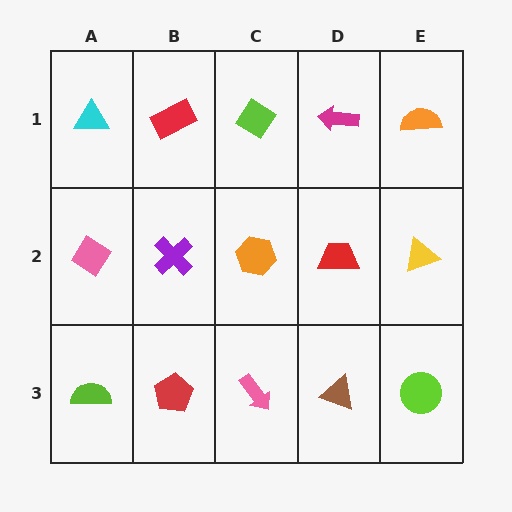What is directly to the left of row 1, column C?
A red rectangle.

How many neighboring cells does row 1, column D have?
3.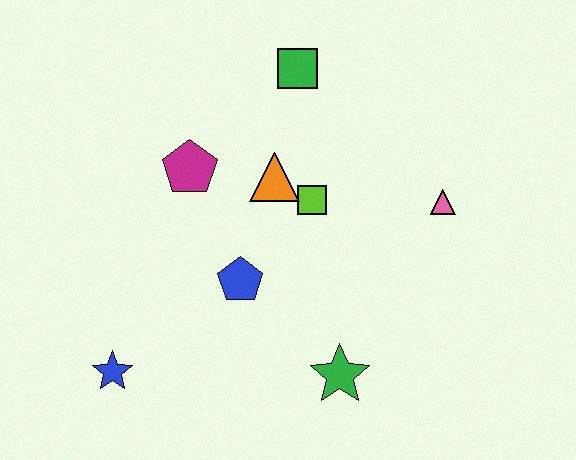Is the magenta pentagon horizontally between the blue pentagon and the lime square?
No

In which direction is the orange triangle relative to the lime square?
The orange triangle is to the left of the lime square.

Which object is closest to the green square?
The orange triangle is closest to the green square.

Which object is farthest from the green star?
The green square is farthest from the green star.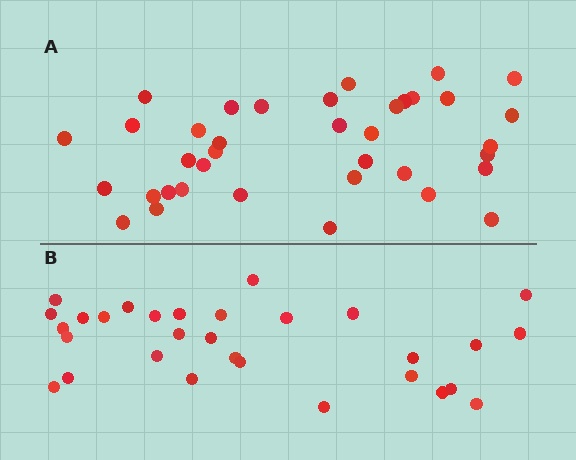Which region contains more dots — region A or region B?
Region A (the top region) has more dots.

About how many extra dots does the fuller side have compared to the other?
Region A has roughly 8 or so more dots than region B.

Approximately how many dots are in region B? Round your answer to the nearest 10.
About 30 dots.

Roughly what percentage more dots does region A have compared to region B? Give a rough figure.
About 25% more.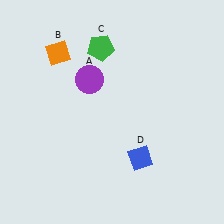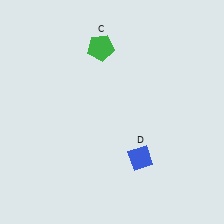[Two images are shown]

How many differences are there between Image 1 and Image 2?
There are 2 differences between the two images.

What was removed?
The purple circle (A), the orange diamond (B) were removed in Image 2.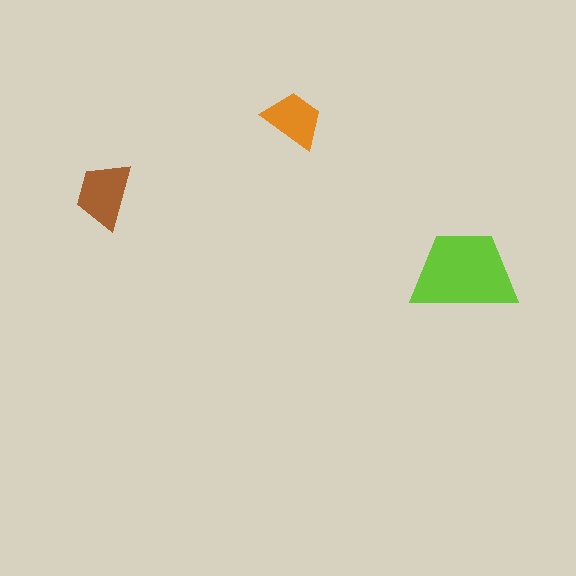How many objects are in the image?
There are 3 objects in the image.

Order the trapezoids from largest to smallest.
the lime one, the brown one, the orange one.